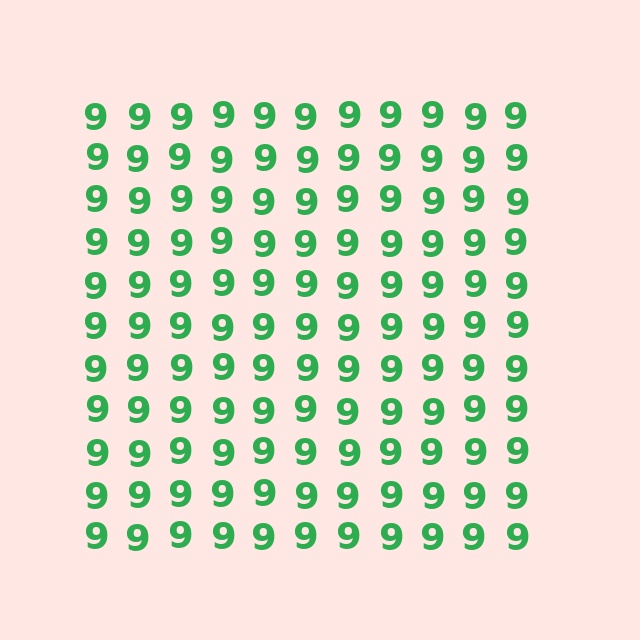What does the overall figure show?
The overall figure shows a square.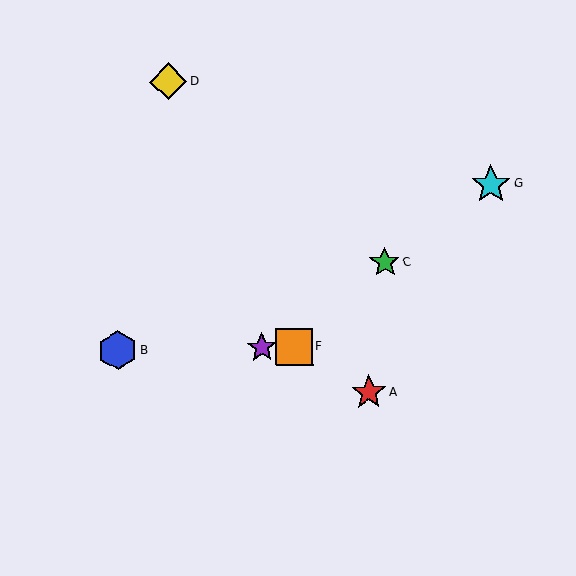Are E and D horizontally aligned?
No, E is at y≈347 and D is at y≈82.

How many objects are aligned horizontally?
3 objects (B, E, F) are aligned horizontally.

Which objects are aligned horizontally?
Objects B, E, F are aligned horizontally.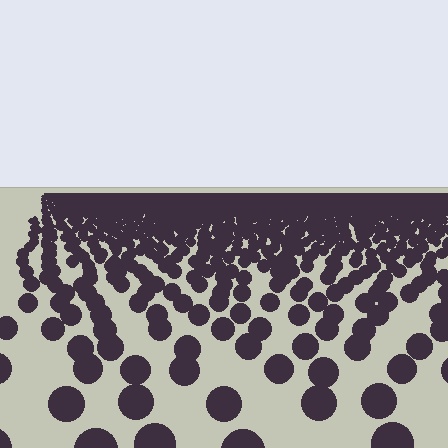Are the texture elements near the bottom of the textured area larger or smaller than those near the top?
Larger. Near the bottom, elements are closer to the viewer and appear at a bigger on-screen size.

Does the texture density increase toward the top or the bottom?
Density increases toward the top.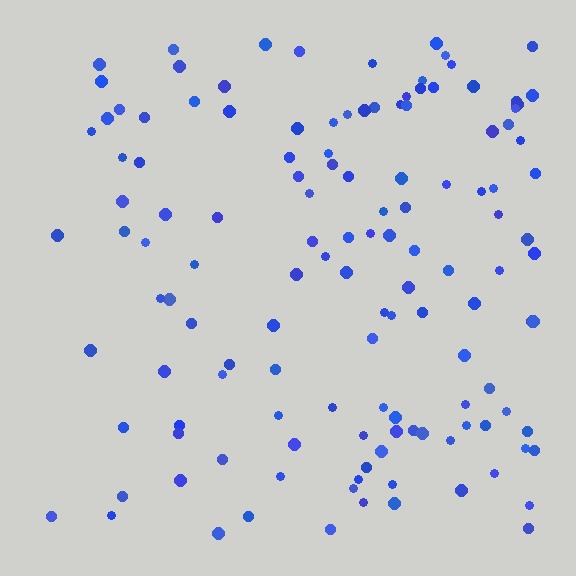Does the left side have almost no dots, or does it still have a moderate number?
Still a moderate number, just noticeably fewer than the right.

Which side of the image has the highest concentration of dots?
The right.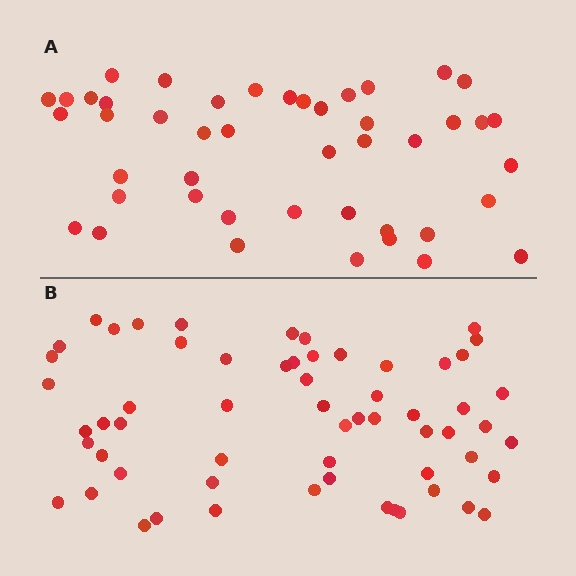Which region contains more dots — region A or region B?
Region B (the bottom region) has more dots.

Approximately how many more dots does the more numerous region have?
Region B has approximately 15 more dots than region A.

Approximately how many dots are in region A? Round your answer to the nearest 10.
About 40 dots. (The exact count is 45, which rounds to 40.)